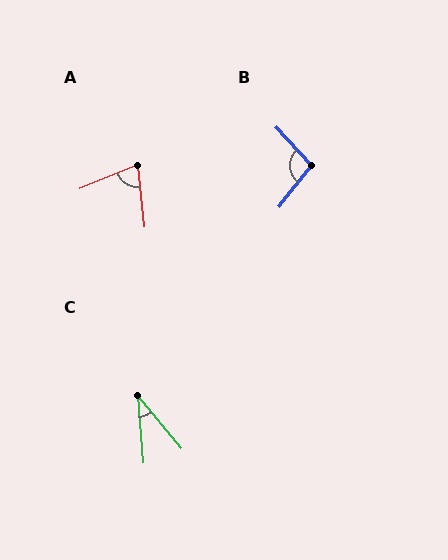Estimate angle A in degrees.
Approximately 74 degrees.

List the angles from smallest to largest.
C (35°), A (74°), B (100°).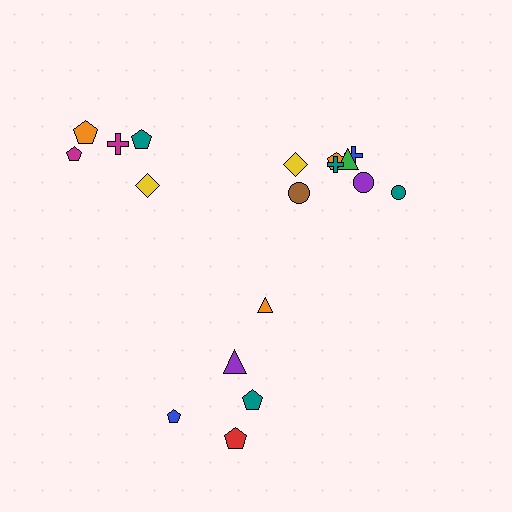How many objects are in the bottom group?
There are 5 objects.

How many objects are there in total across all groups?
There are 18 objects.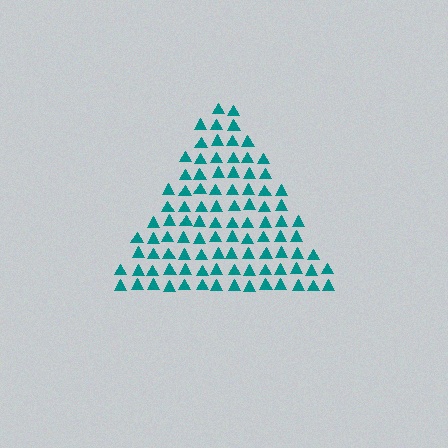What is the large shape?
The large shape is a triangle.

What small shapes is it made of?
It is made of small triangles.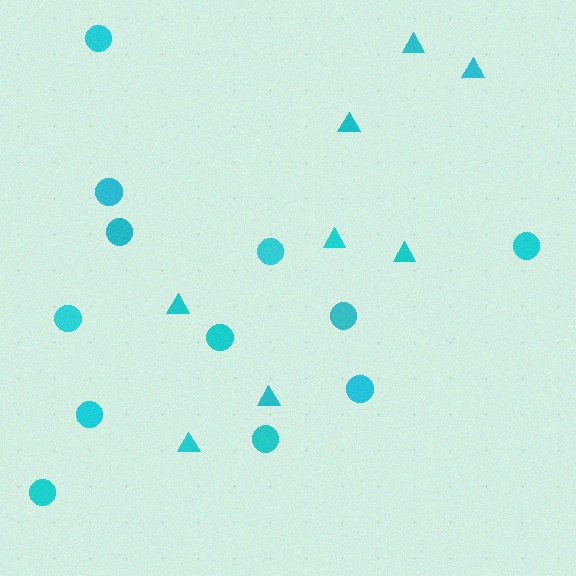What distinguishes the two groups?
There are 2 groups: one group of circles (12) and one group of triangles (8).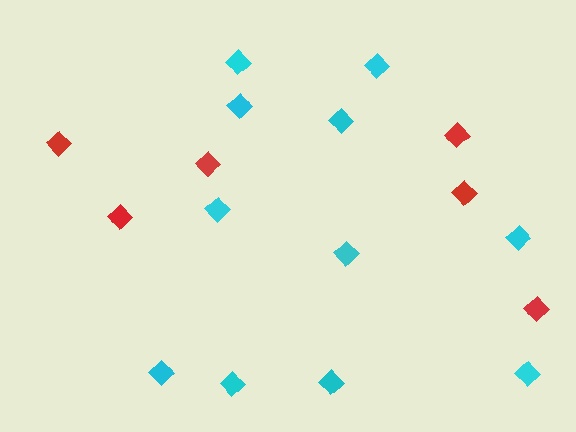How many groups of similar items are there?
There are 2 groups: one group of red diamonds (6) and one group of cyan diamonds (11).